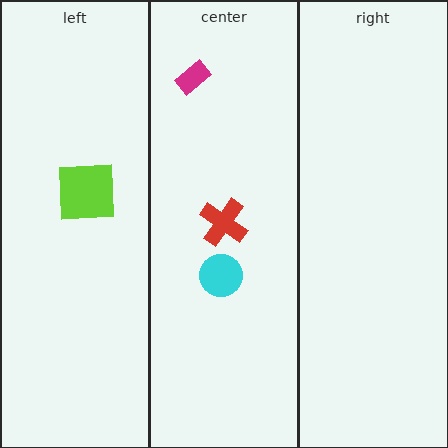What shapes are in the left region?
The lime square.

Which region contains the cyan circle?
The center region.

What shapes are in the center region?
The magenta rectangle, the cyan circle, the red cross.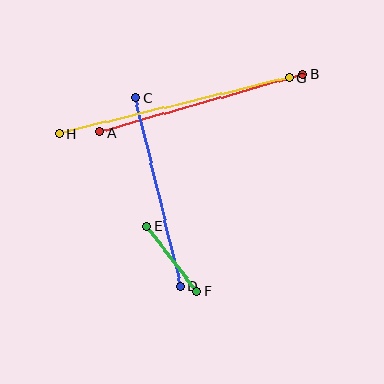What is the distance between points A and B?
The distance is approximately 211 pixels.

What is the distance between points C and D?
The distance is approximately 194 pixels.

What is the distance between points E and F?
The distance is approximately 82 pixels.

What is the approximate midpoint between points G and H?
The midpoint is at approximately (174, 106) pixels.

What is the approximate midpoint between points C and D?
The midpoint is at approximately (158, 192) pixels.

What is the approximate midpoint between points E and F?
The midpoint is at approximately (172, 259) pixels.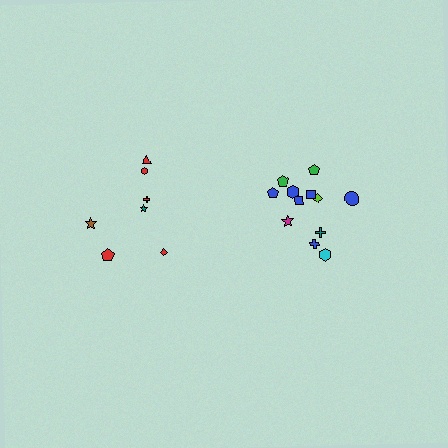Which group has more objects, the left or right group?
The right group.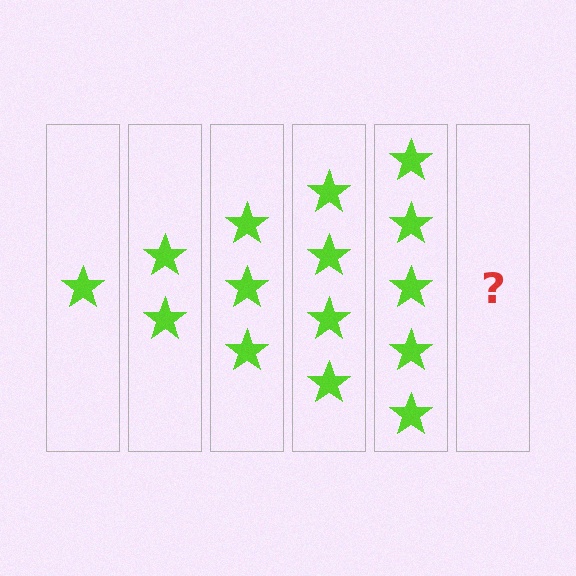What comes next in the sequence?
The next element should be 6 stars.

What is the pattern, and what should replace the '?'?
The pattern is that each step adds one more star. The '?' should be 6 stars.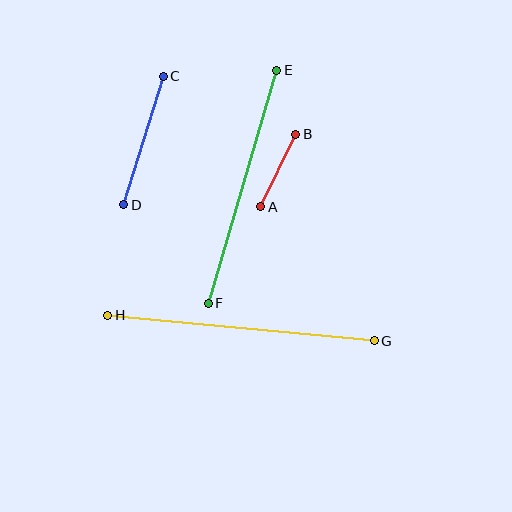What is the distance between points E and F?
The distance is approximately 243 pixels.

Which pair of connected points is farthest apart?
Points G and H are farthest apart.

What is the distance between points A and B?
The distance is approximately 80 pixels.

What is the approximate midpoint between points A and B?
The midpoint is at approximately (278, 171) pixels.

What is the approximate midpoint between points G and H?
The midpoint is at approximately (241, 328) pixels.